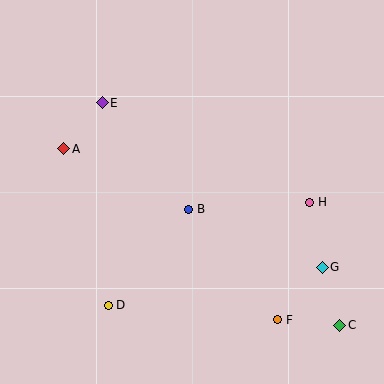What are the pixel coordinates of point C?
Point C is at (340, 325).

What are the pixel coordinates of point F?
Point F is at (278, 320).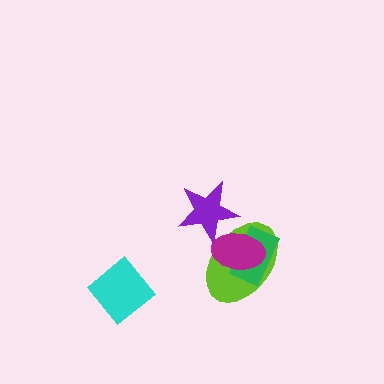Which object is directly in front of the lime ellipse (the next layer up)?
The green rectangle is directly in front of the lime ellipse.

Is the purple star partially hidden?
No, no other shape covers it.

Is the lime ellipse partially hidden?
Yes, it is partially covered by another shape.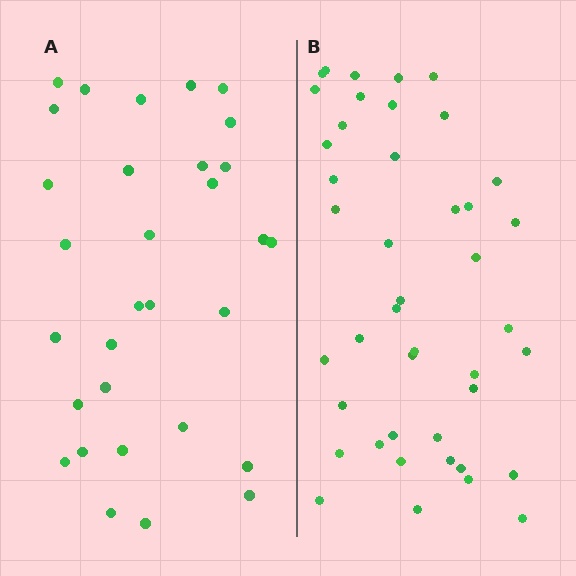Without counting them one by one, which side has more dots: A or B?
Region B (the right region) has more dots.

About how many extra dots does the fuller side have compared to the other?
Region B has roughly 12 or so more dots than region A.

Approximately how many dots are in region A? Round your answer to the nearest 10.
About 30 dots. (The exact count is 31, which rounds to 30.)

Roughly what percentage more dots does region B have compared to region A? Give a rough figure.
About 40% more.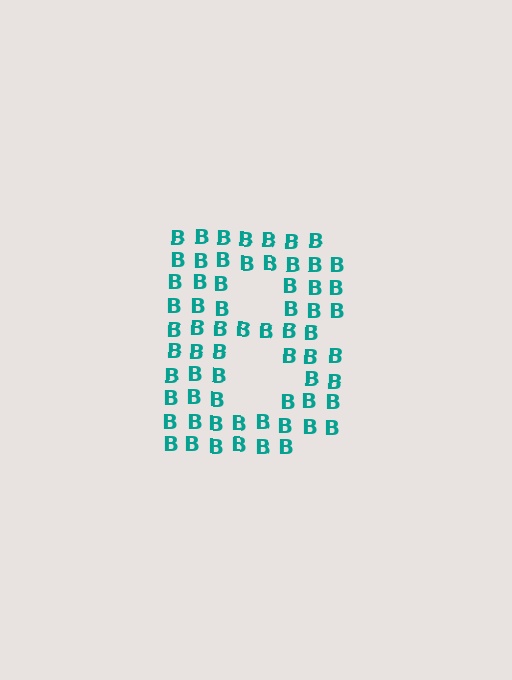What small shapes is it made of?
It is made of small letter B's.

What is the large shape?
The large shape is the letter B.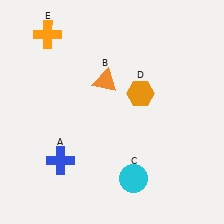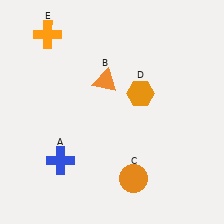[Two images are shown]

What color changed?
The circle (C) changed from cyan in Image 1 to orange in Image 2.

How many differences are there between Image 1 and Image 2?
There is 1 difference between the two images.